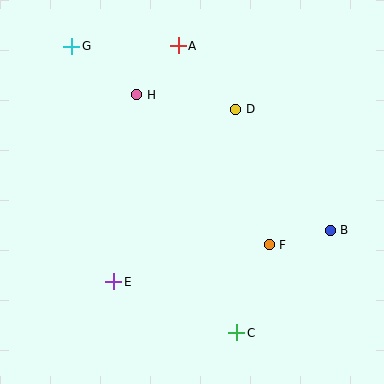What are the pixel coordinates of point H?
Point H is at (137, 95).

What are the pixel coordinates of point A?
Point A is at (178, 46).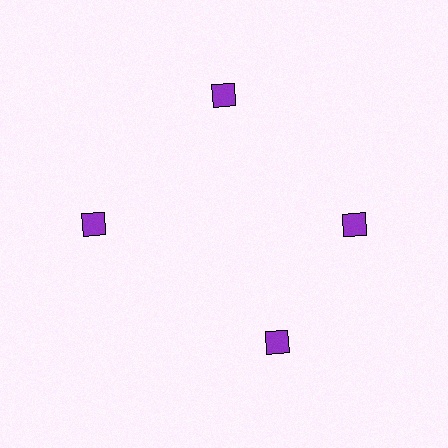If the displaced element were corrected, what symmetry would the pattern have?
It would have 4-fold rotational symmetry — the pattern would map onto itself every 90 degrees.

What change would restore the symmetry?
The symmetry would be restored by rotating it back into even spacing with its neighbors so that all 4 squares sit at equal angles and equal distance from the center.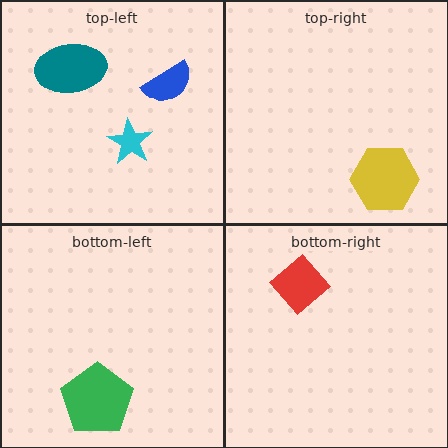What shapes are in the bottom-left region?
The green pentagon.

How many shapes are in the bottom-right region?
1.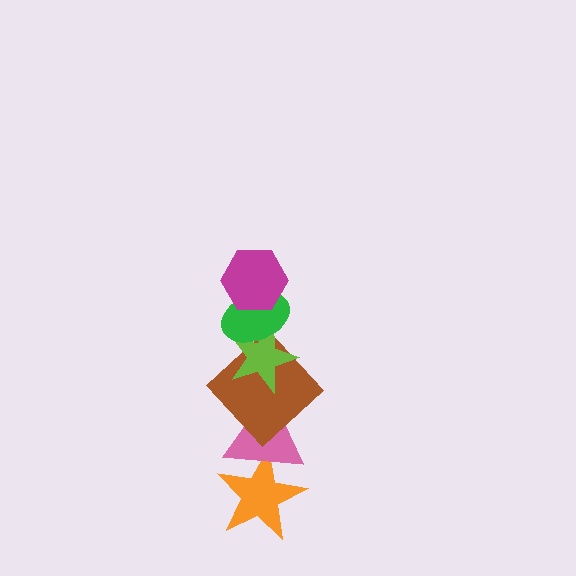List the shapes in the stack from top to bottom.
From top to bottom: the magenta hexagon, the green ellipse, the lime star, the brown diamond, the pink triangle, the orange star.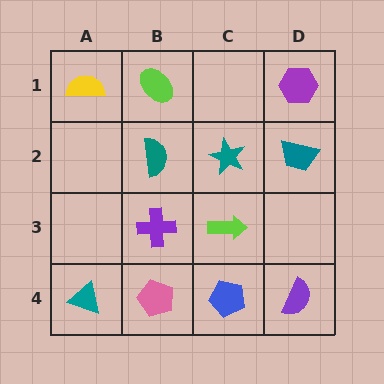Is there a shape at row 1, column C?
No, that cell is empty.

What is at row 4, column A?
A teal triangle.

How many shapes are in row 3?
2 shapes.